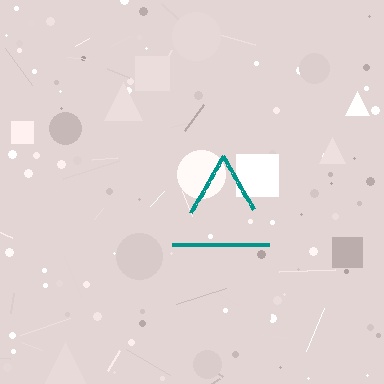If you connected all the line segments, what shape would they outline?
They would outline a triangle.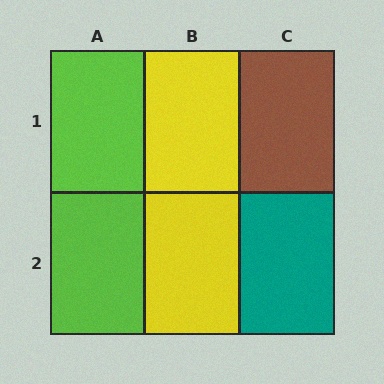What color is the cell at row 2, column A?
Lime.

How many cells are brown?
1 cell is brown.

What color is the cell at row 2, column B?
Yellow.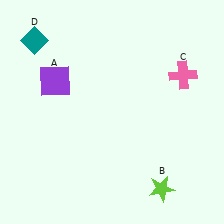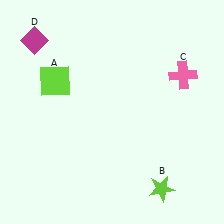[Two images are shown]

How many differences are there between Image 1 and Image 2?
There are 2 differences between the two images.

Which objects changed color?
A changed from purple to lime. D changed from teal to magenta.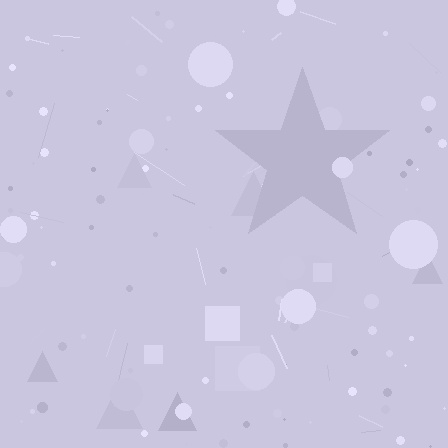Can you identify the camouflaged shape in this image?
The camouflaged shape is a star.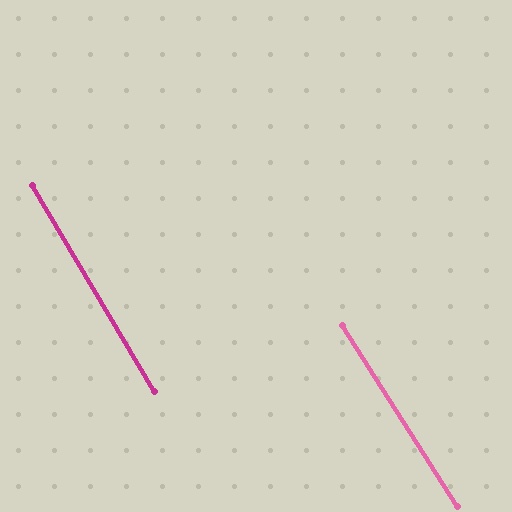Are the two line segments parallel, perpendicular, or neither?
Parallel — their directions differ by only 1.8°.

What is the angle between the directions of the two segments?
Approximately 2 degrees.